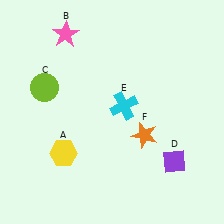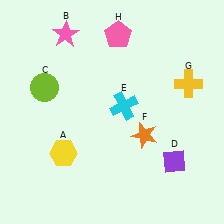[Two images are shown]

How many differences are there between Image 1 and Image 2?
There are 2 differences between the two images.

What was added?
A yellow cross (G), a pink pentagon (H) were added in Image 2.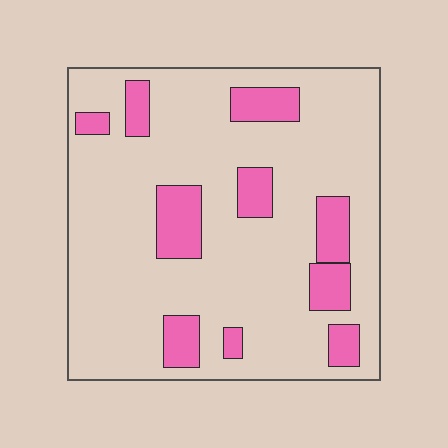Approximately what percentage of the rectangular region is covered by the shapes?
Approximately 20%.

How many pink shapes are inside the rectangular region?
10.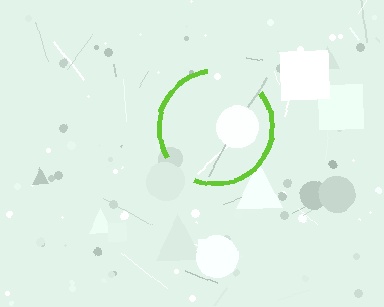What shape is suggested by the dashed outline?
The dashed outline suggests a circle.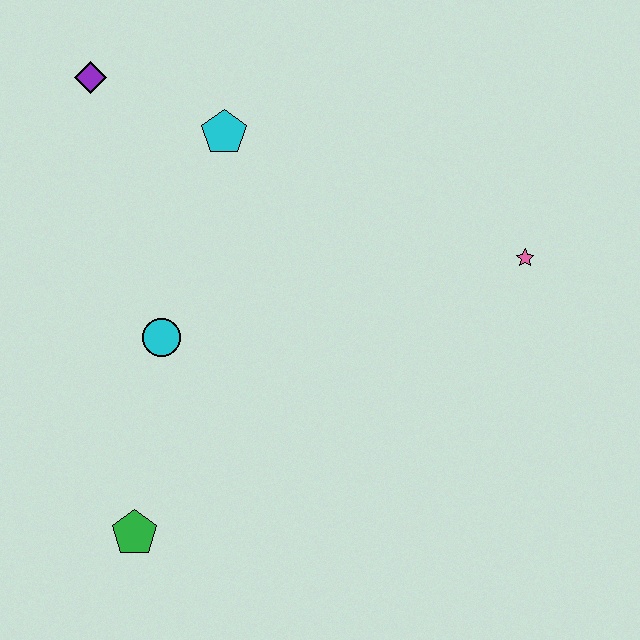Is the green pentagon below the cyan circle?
Yes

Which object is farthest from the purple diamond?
The pink star is farthest from the purple diamond.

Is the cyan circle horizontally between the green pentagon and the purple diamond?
No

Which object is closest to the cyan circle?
The green pentagon is closest to the cyan circle.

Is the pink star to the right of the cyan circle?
Yes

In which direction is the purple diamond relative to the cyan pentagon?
The purple diamond is to the left of the cyan pentagon.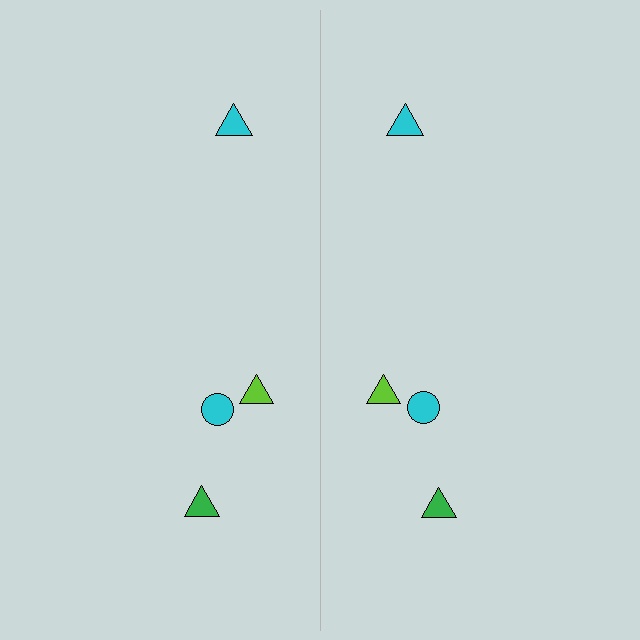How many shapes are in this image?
There are 8 shapes in this image.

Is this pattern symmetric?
Yes, this pattern has bilateral (reflection) symmetry.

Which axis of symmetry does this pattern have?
The pattern has a vertical axis of symmetry running through the center of the image.